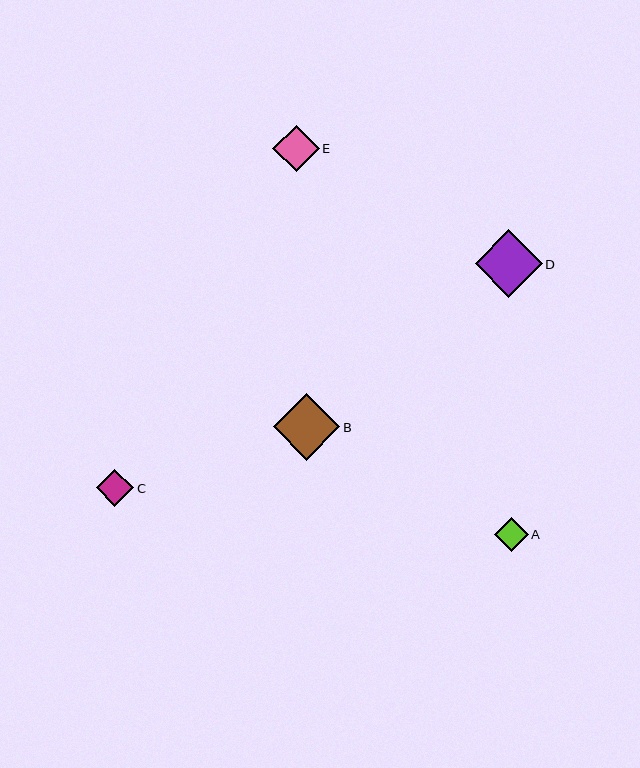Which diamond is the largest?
Diamond D is the largest with a size of approximately 67 pixels.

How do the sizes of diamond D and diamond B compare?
Diamond D and diamond B are approximately the same size.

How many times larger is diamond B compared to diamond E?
Diamond B is approximately 1.4 times the size of diamond E.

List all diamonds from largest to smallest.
From largest to smallest: D, B, E, C, A.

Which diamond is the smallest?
Diamond A is the smallest with a size of approximately 34 pixels.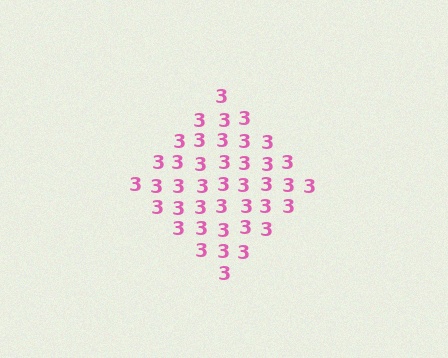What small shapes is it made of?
It is made of small digit 3's.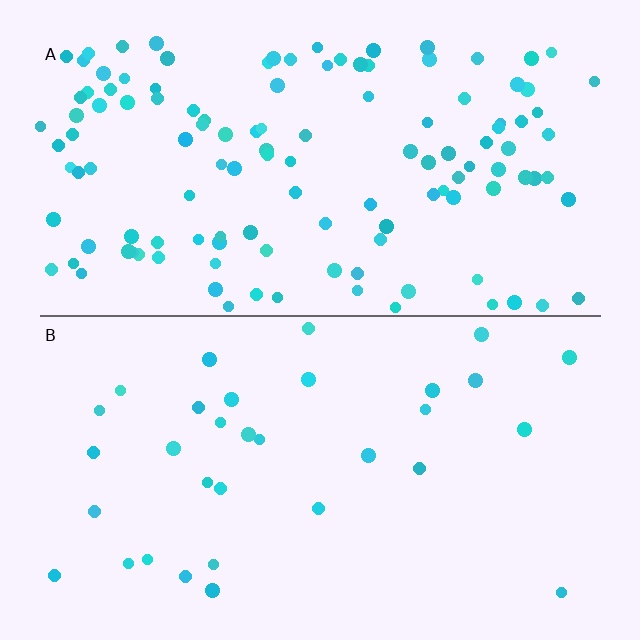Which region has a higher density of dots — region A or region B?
A (the top).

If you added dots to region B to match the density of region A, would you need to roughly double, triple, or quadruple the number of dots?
Approximately quadruple.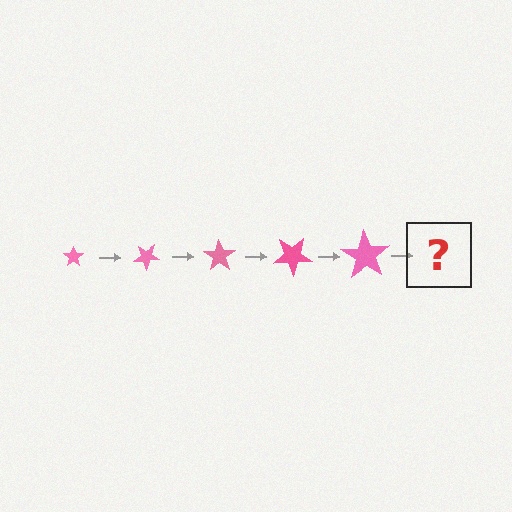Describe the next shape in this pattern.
It should be a star, larger than the previous one and rotated 175 degrees from the start.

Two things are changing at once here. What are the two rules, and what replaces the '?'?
The two rules are that the star grows larger each step and it rotates 35 degrees each step. The '?' should be a star, larger than the previous one and rotated 175 degrees from the start.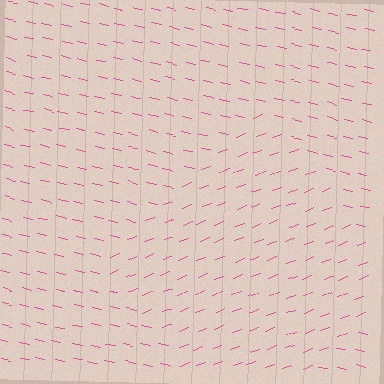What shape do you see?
I see a diamond.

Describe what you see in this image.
The image is filled with small pink line segments. A diamond region in the image has lines oriented differently from the surrounding lines, creating a visible texture boundary.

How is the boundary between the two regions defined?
The boundary is defined purely by a change in line orientation (approximately 34 degrees difference). All lines are the same color and thickness.